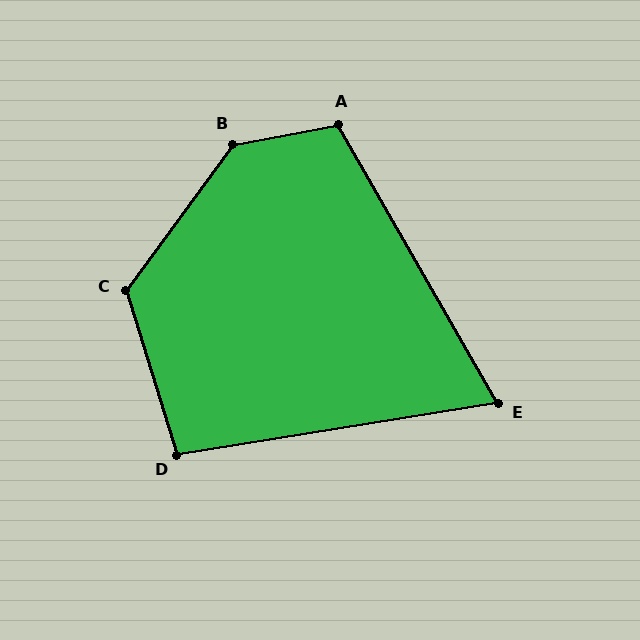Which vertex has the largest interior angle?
B, at approximately 137 degrees.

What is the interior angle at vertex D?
Approximately 98 degrees (obtuse).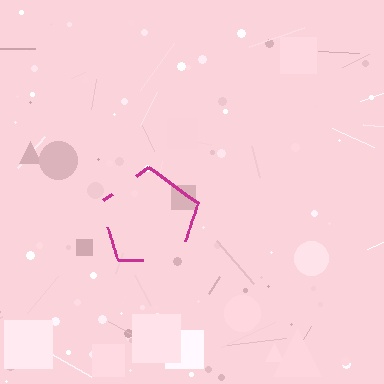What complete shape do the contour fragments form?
The contour fragments form a pentagon.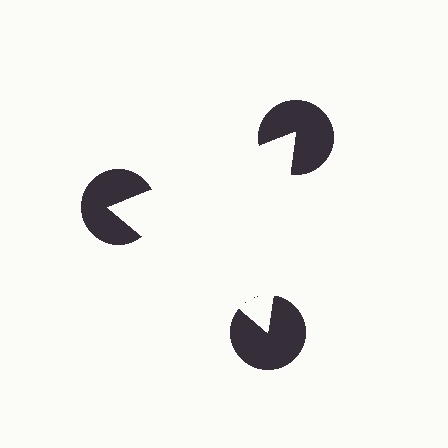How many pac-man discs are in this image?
There are 3 — one at each vertex of the illusory triangle.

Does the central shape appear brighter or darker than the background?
It typically appears slightly brighter than the background, even though no actual brightness change is drawn.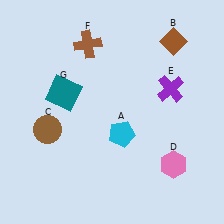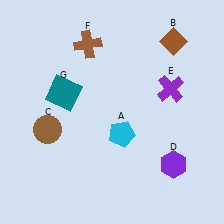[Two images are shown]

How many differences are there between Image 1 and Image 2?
There is 1 difference between the two images.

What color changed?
The hexagon (D) changed from pink in Image 1 to purple in Image 2.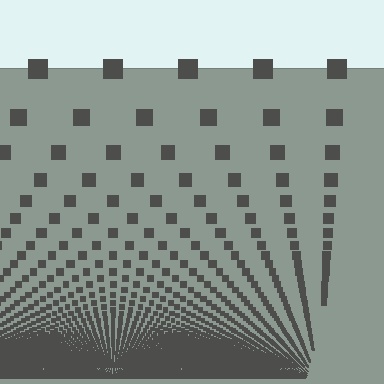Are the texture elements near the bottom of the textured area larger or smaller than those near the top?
Smaller. The gradient is inverted — elements near the bottom are smaller and denser.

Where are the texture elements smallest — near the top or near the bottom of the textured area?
Near the bottom.